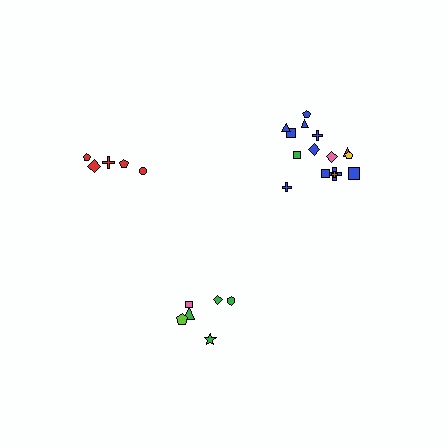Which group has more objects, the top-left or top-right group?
The top-right group.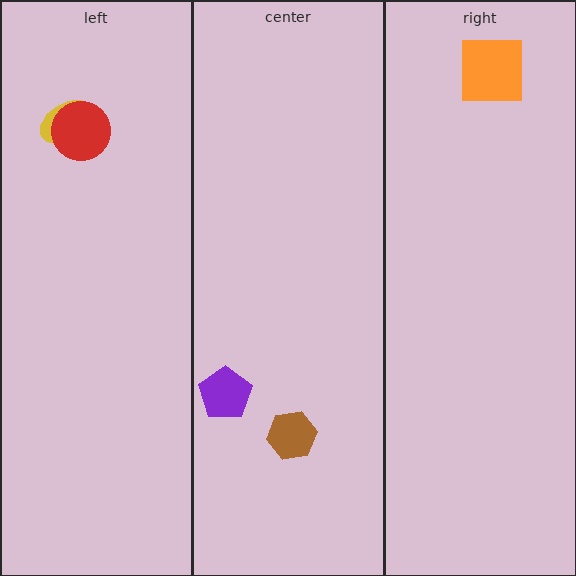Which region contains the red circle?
The left region.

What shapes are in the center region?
The brown hexagon, the purple pentagon.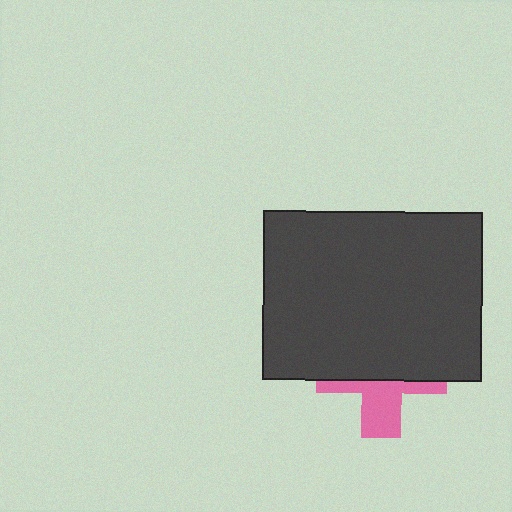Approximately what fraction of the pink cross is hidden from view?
Roughly 62% of the pink cross is hidden behind the dark gray rectangle.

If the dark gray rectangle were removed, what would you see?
You would see the complete pink cross.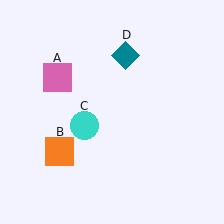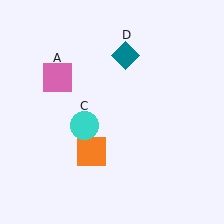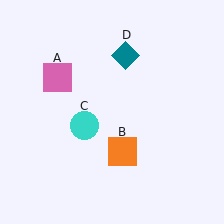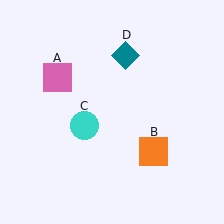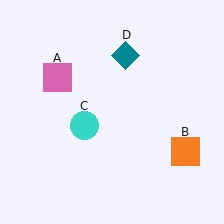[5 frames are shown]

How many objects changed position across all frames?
1 object changed position: orange square (object B).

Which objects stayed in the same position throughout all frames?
Pink square (object A) and cyan circle (object C) and teal diamond (object D) remained stationary.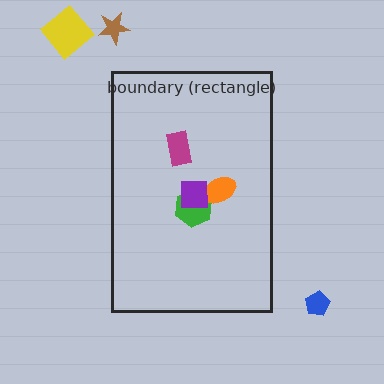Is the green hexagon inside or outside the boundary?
Inside.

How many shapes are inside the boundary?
4 inside, 3 outside.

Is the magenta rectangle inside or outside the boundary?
Inside.